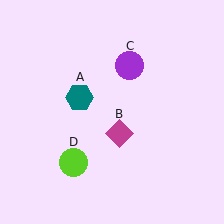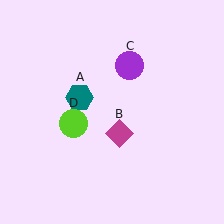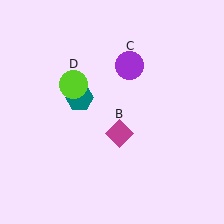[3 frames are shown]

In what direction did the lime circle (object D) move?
The lime circle (object D) moved up.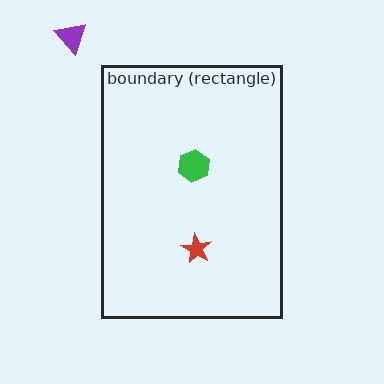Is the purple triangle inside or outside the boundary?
Outside.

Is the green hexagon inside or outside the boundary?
Inside.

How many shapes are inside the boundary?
2 inside, 1 outside.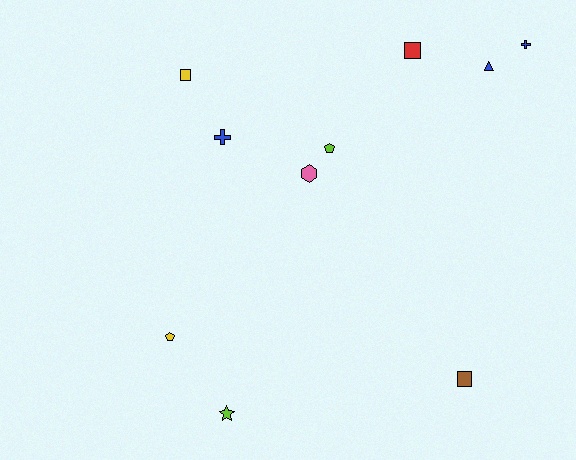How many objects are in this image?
There are 10 objects.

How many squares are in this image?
There are 3 squares.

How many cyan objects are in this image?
There are no cyan objects.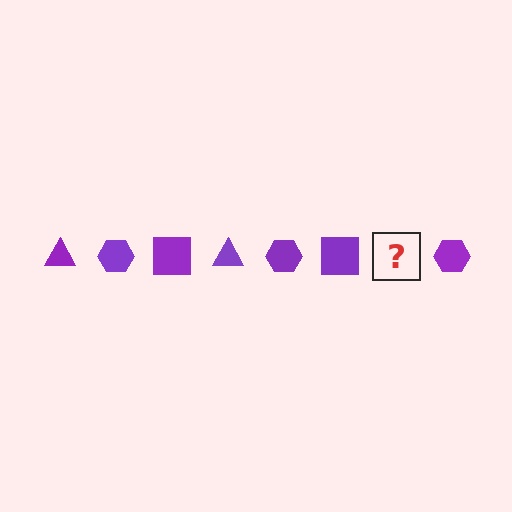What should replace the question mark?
The question mark should be replaced with a purple triangle.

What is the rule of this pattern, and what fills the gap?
The rule is that the pattern cycles through triangle, hexagon, square shapes in purple. The gap should be filled with a purple triangle.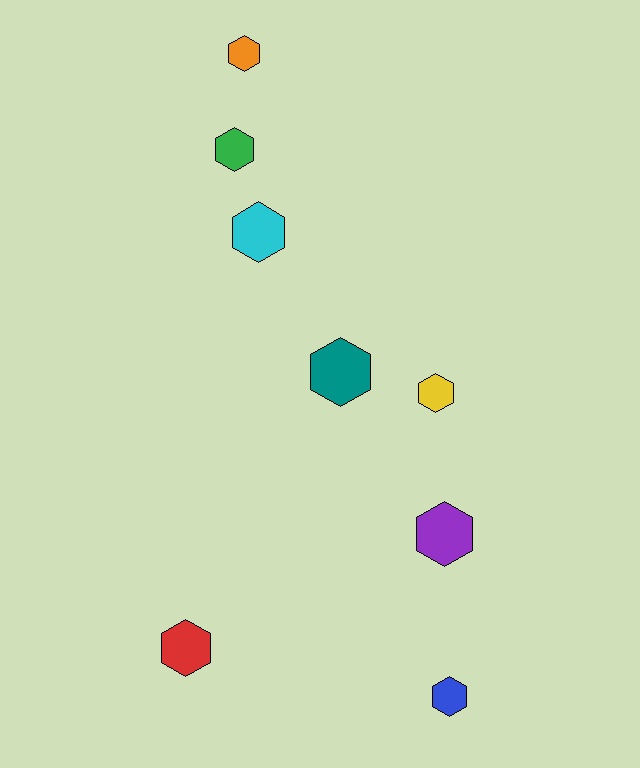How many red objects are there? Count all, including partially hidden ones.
There is 1 red object.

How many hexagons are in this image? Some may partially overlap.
There are 8 hexagons.